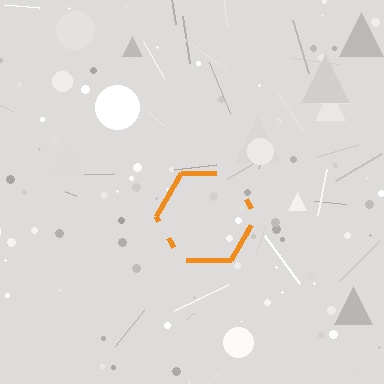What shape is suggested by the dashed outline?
The dashed outline suggests a hexagon.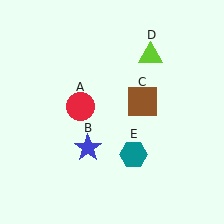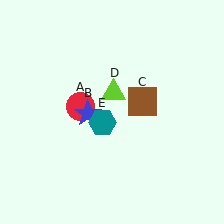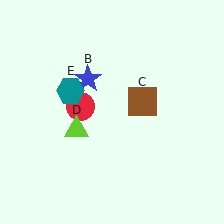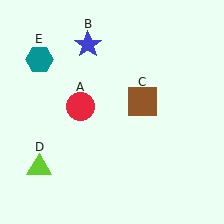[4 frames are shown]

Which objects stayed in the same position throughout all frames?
Red circle (object A) and brown square (object C) remained stationary.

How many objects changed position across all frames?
3 objects changed position: blue star (object B), lime triangle (object D), teal hexagon (object E).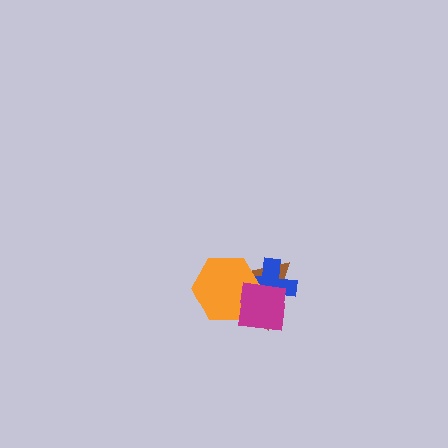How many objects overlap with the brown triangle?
3 objects overlap with the brown triangle.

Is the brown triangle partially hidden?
Yes, it is partially covered by another shape.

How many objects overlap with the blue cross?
3 objects overlap with the blue cross.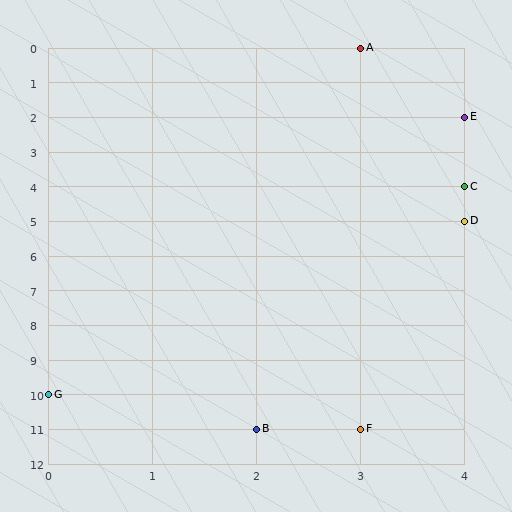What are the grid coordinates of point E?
Point E is at grid coordinates (4, 2).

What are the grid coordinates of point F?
Point F is at grid coordinates (3, 11).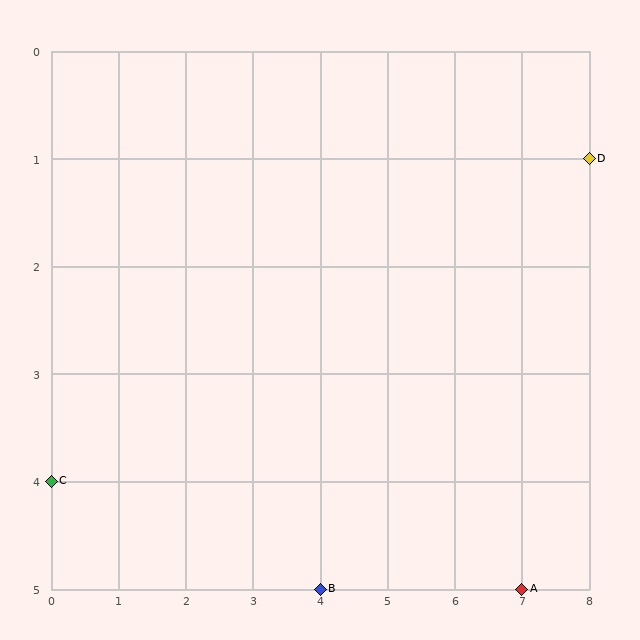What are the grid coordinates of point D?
Point D is at grid coordinates (8, 1).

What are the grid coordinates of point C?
Point C is at grid coordinates (0, 4).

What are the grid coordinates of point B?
Point B is at grid coordinates (4, 5).